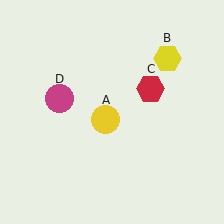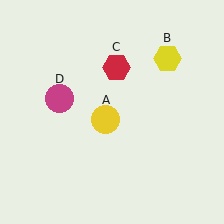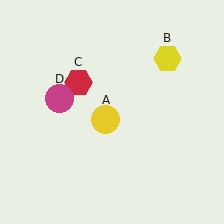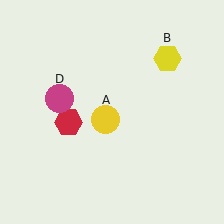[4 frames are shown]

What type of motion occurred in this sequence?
The red hexagon (object C) rotated counterclockwise around the center of the scene.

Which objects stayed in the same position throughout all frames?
Yellow circle (object A) and yellow hexagon (object B) and magenta circle (object D) remained stationary.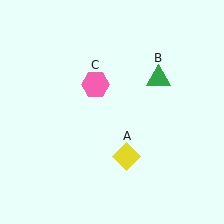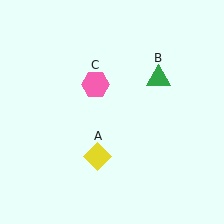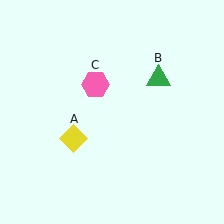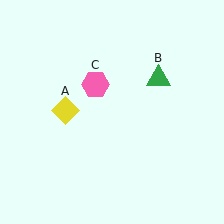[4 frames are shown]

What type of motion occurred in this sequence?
The yellow diamond (object A) rotated clockwise around the center of the scene.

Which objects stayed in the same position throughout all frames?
Green triangle (object B) and pink hexagon (object C) remained stationary.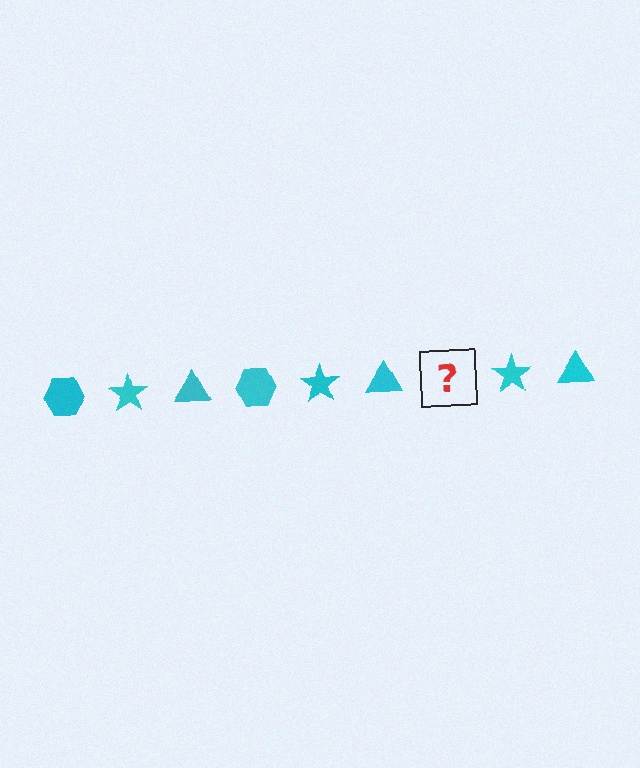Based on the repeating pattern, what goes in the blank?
The blank should be a cyan hexagon.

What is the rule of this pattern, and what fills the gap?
The rule is that the pattern cycles through hexagon, star, triangle shapes in cyan. The gap should be filled with a cyan hexagon.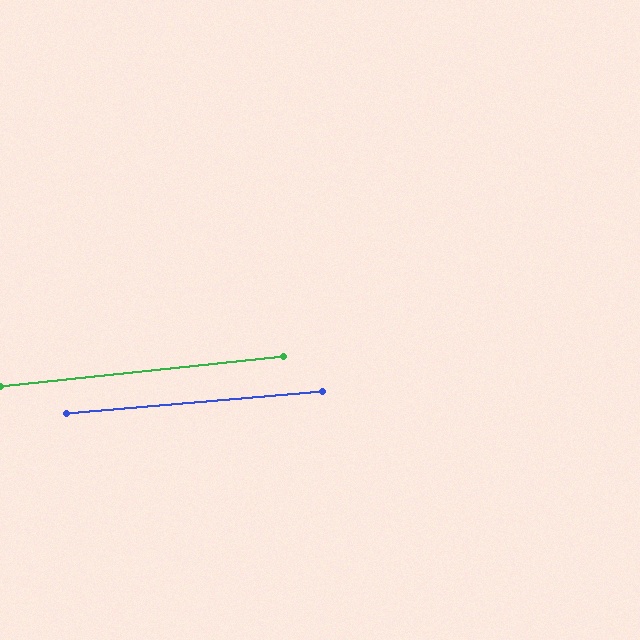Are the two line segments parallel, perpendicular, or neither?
Parallel — their directions differ by only 1.4°.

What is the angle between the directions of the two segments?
Approximately 1 degree.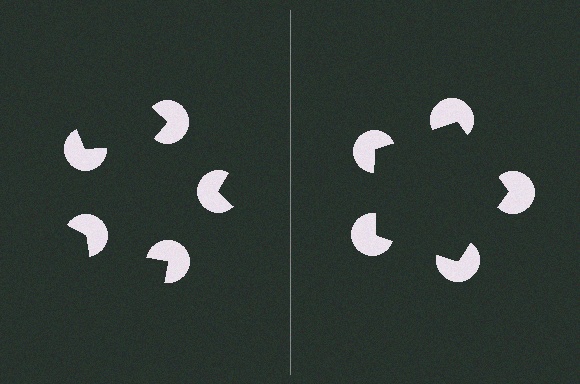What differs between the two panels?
The pac-man discs are positioned identically on both sides; only the wedge orientations differ. On the right they align to a pentagon; on the left they are misaligned.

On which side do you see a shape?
An illusory pentagon appears on the right side. On the left side the wedge cuts are rotated, so no coherent shape forms.